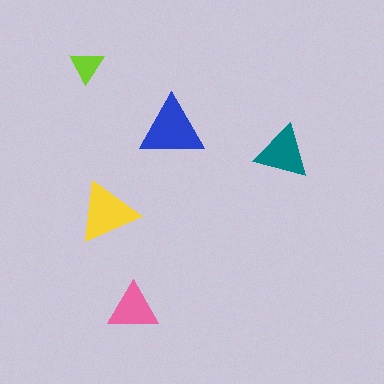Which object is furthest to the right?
The teal triangle is rightmost.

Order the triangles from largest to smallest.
the blue one, the yellow one, the teal one, the pink one, the lime one.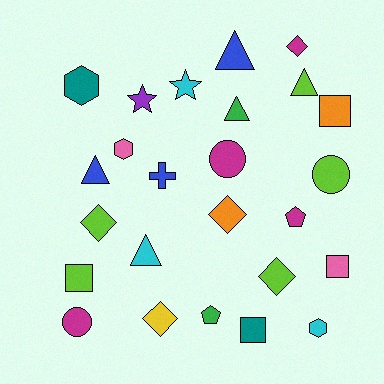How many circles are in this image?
There are 3 circles.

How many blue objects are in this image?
There are 3 blue objects.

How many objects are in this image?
There are 25 objects.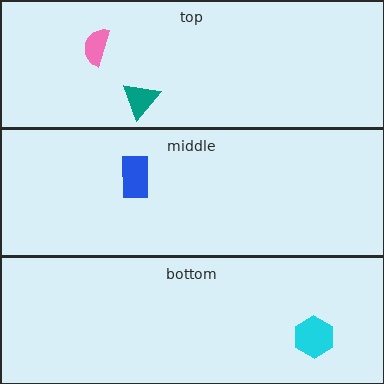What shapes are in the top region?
The teal triangle, the pink semicircle.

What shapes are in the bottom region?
The cyan hexagon.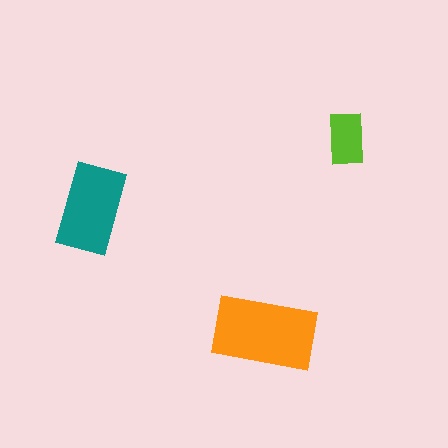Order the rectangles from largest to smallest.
the orange one, the teal one, the lime one.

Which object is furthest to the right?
The lime rectangle is rightmost.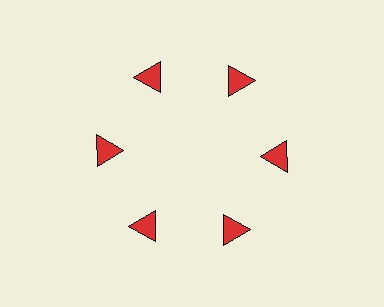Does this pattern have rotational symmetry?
Yes, this pattern has 6-fold rotational symmetry. It looks the same after rotating 60 degrees around the center.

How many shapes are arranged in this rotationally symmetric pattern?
There are 6 shapes, arranged in 6 groups of 1.